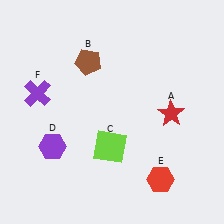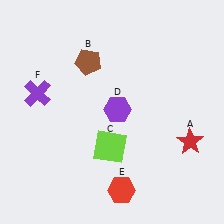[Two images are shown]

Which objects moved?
The objects that moved are: the red star (A), the purple hexagon (D), the red hexagon (E).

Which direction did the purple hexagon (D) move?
The purple hexagon (D) moved right.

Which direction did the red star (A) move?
The red star (A) moved down.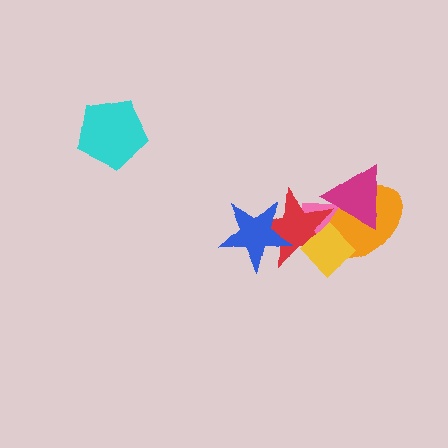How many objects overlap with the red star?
5 objects overlap with the red star.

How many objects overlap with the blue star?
1 object overlaps with the blue star.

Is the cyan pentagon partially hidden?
No, no other shape covers it.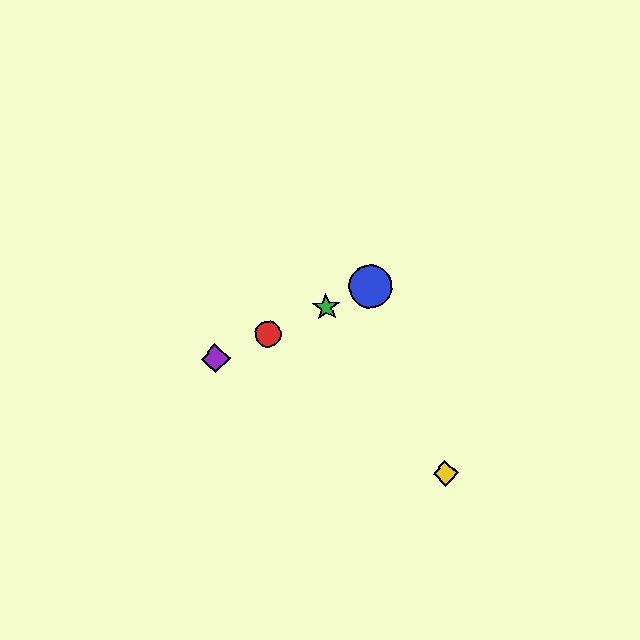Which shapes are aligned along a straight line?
The red circle, the blue circle, the green star, the purple diamond are aligned along a straight line.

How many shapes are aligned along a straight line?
4 shapes (the red circle, the blue circle, the green star, the purple diamond) are aligned along a straight line.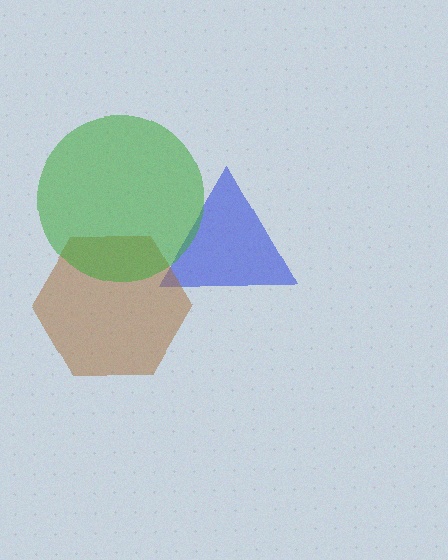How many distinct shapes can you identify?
There are 3 distinct shapes: a blue triangle, a brown hexagon, a green circle.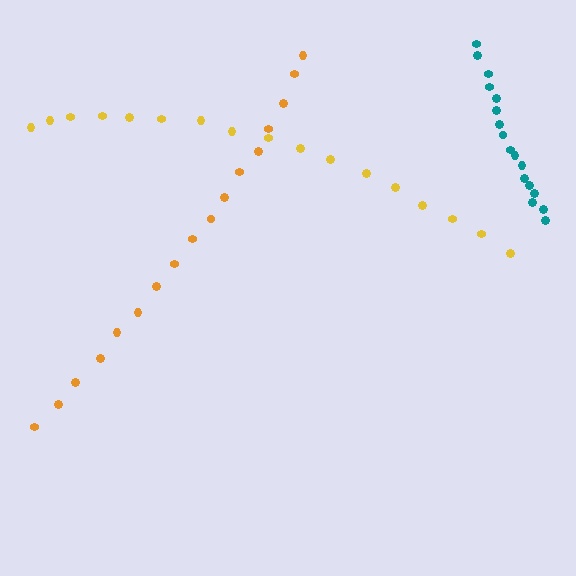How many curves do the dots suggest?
There are 3 distinct paths.